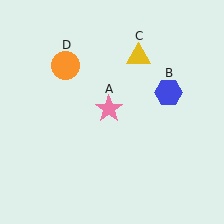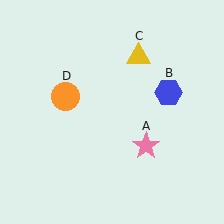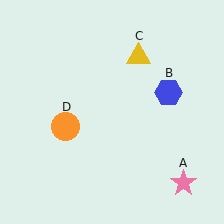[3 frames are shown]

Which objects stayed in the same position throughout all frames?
Blue hexagon (object B) and yellow triangle (object C) remained stationary.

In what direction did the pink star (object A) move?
The pink star (object A) moved down and to the right.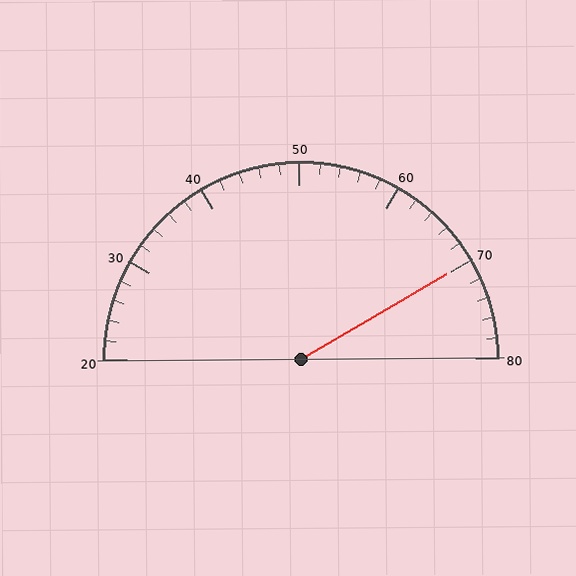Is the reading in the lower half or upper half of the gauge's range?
The reading is in the upper half of the range (20 to 80).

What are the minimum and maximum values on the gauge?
The gauge ranges from 20 to 80.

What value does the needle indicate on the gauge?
The needle indicates approximately 70.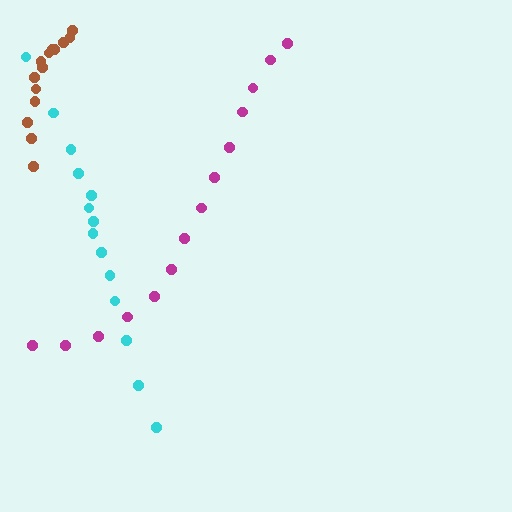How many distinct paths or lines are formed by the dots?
There are 3 distinct paths.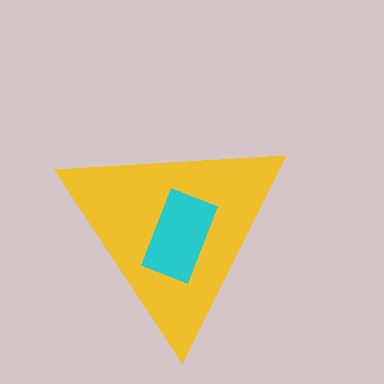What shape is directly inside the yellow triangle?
The cyan rectangle.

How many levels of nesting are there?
2.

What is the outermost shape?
The yellow triangle.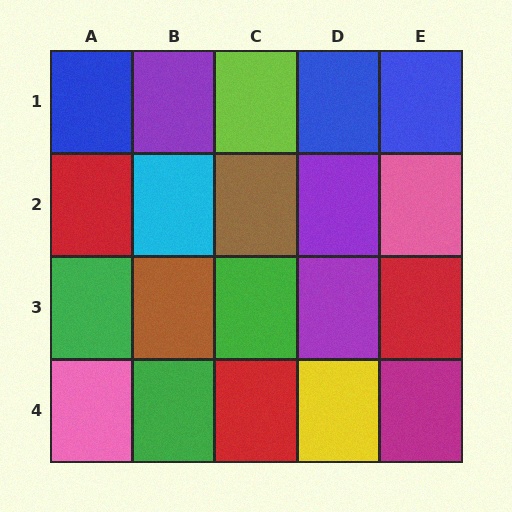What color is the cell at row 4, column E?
Magenta.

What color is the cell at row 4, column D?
Yellow.